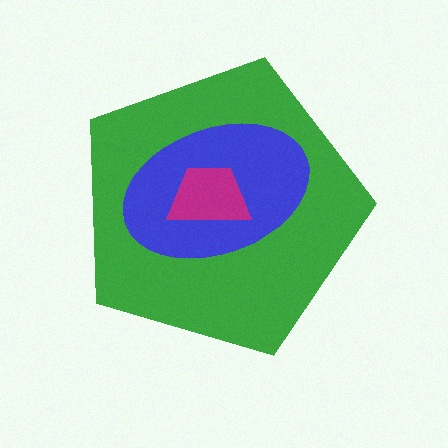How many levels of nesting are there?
3.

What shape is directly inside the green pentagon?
The blue ellipse.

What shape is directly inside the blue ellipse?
The magenta trapezoid.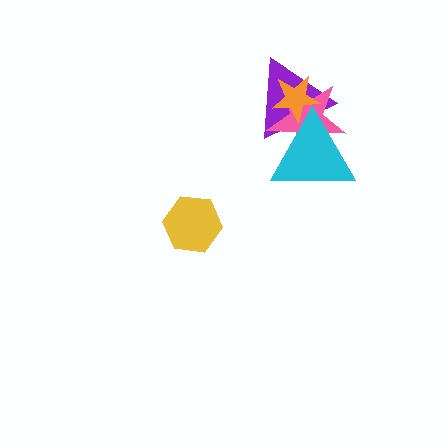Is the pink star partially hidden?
Yes, it is partially covered by another shape.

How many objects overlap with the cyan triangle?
3 objects overlap with the cyan triangle.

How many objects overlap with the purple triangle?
3 objects overlap with the purple triangle.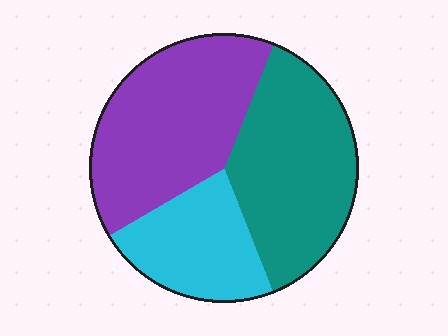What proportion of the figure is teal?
Teal takes up between a quarter and a half of the figure.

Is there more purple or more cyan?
Purple.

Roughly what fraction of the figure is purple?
Purple takes up between a third and a half of the figure.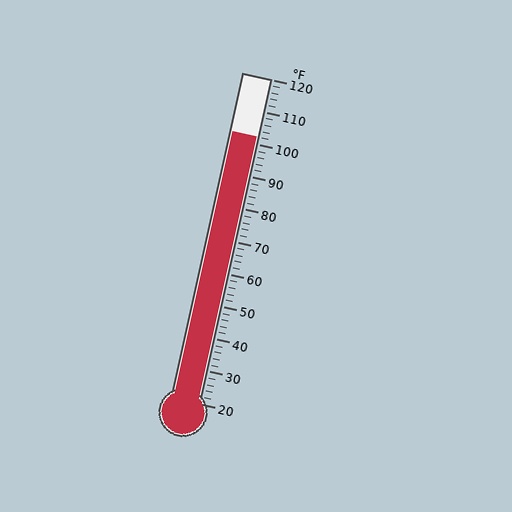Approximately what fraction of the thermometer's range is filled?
The thermometer is filled to approximately 80% of its range.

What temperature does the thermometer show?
The thermometer shows approximately 102°F.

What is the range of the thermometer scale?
The thermometer scale ranges from 20°F to 120°F.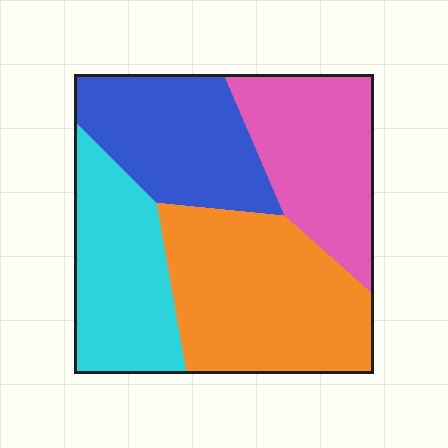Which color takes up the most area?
Orange, at roughly 30%.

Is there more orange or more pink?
Orange.